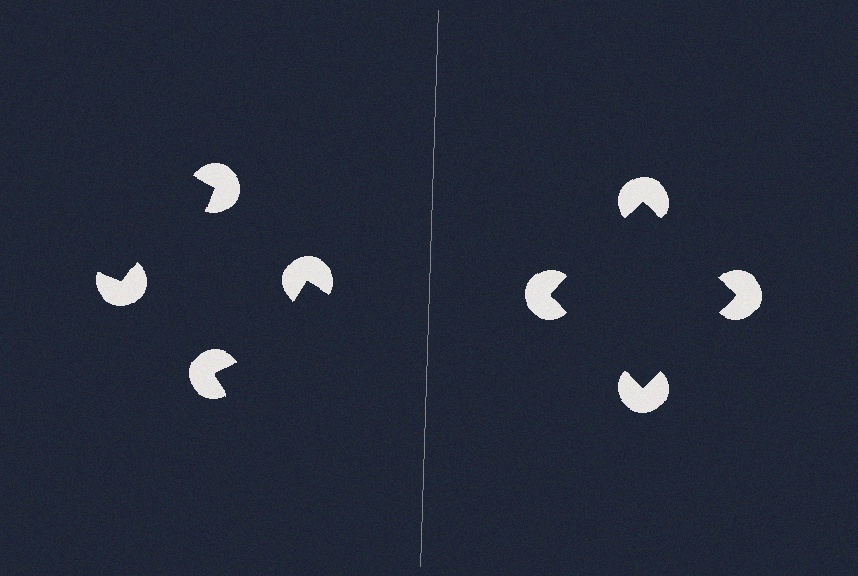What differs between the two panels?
The pac-man discs are positioned identically on both sides; only the wedge orientations differ. On the right they align to a square; on the left they are misaligned.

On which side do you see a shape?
An illusory square appears on the right side. On the left side the wedge cuts are rotated, so no coherent shape forms.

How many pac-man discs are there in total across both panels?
8 — 4 on each side.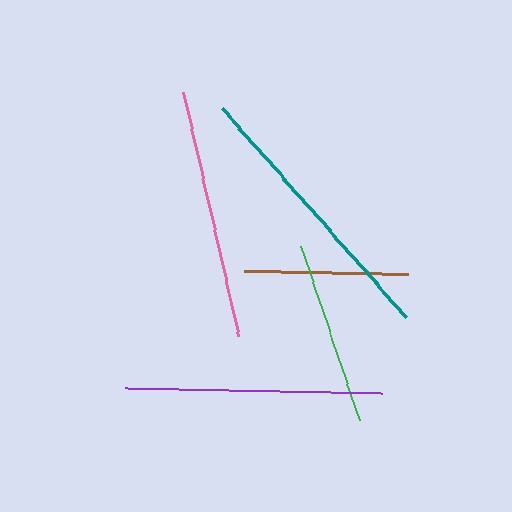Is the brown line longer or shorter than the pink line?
The pink line is longer than the brown line.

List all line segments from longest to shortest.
From longest to shortest: teal, purple, pink, green, brown.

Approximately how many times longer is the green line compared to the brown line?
The green line is approximately 1.1 times the length of the brown line.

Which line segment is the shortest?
The brown line is the shortest at approximately 164 pixels.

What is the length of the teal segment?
The teal segment is approximately 278 pixels long.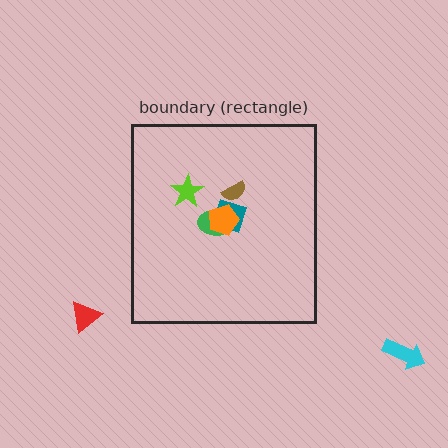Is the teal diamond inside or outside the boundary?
Inside.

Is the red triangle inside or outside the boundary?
Outside.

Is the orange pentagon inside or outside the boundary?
Inside.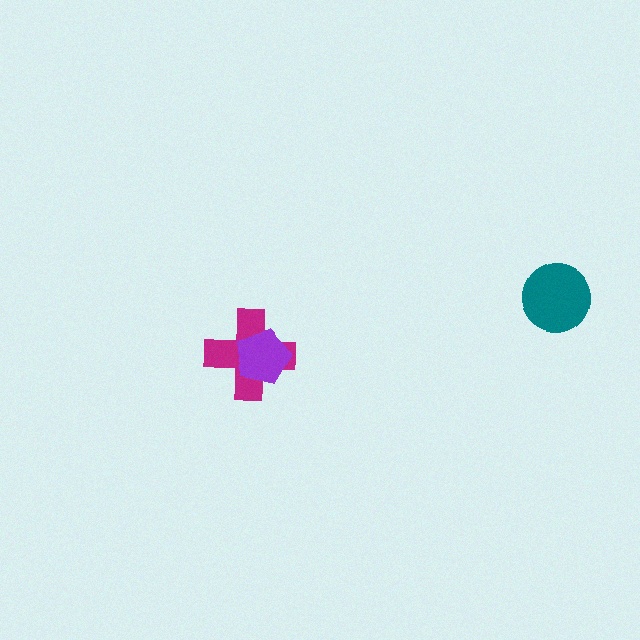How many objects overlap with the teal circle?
0 objects overlap with the teal circle.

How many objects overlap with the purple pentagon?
1 object overlaps with the purple pentagon.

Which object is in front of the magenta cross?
The purple pentagon is in front of the magenta cross.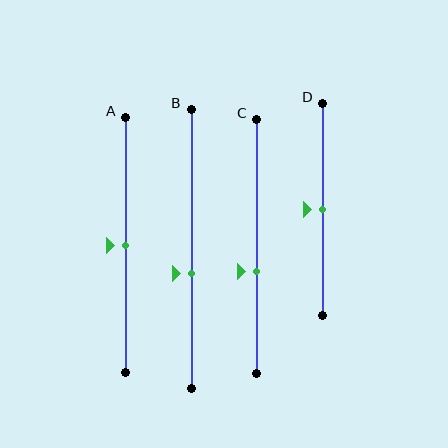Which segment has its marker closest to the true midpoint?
Segment A has its marker closest to the true midpoint.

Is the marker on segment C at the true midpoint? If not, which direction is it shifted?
No, the marker on segment C is shifted downward by about 10% of the segment length.